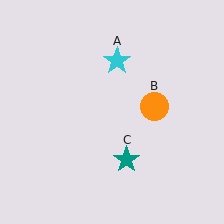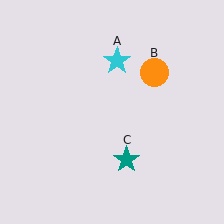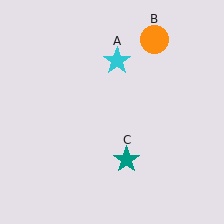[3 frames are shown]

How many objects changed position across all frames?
1 object changed position: orange circle (object B).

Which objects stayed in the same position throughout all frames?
Cyan star (object A) and teal star (object C) remained stationary.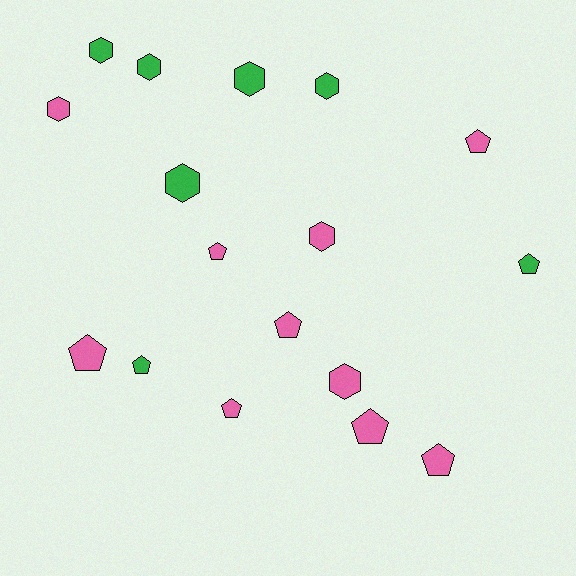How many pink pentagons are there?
There are 7 pink pentagons.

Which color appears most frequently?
Pink, with 10 objects.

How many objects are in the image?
There are 17 objects.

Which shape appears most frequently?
Pentagon, with 9 objects.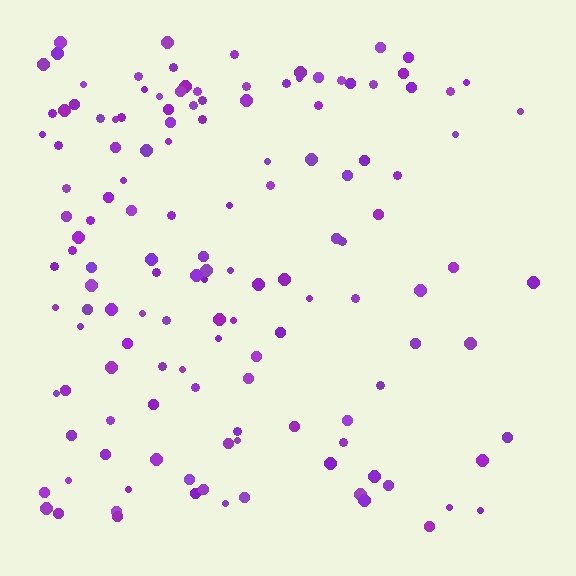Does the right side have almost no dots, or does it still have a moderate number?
Still a moderate number, just noticeably fewer than the left.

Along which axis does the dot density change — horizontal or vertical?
Horizontal.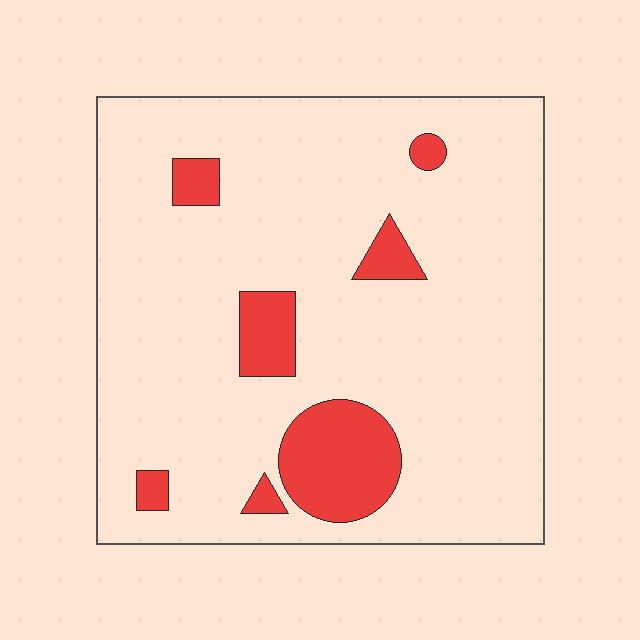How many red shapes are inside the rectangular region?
7.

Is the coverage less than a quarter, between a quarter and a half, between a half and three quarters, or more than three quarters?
Less than a quarter.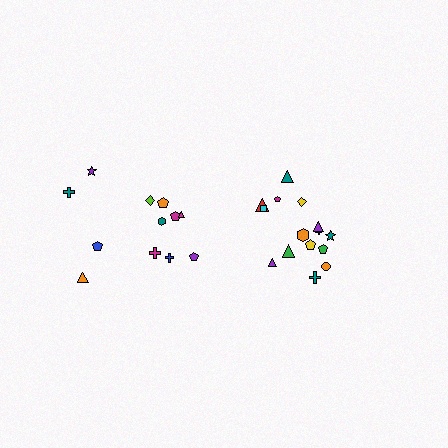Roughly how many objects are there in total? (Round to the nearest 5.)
Roughly 25 objects in total.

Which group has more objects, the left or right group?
The right group.